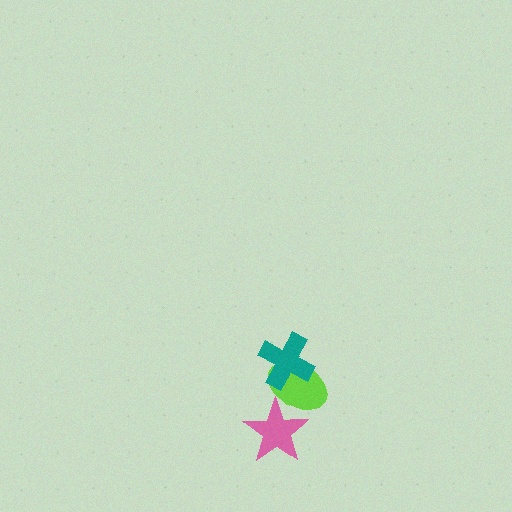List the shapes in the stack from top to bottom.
From top to bottom: the teal cross, the lime ellipse, the pink star.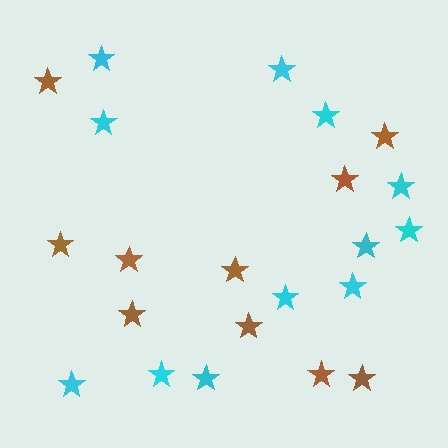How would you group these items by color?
There are 2 groups: one group of cyan stars (12) and one group of brown stars (10).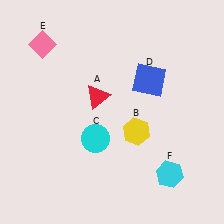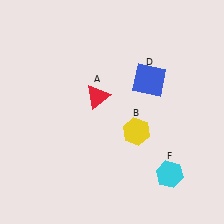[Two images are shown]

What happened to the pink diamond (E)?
The pink diamond (E) was removed in Image 2. It was in the top-left area of Image 1.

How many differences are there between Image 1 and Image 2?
There are 2 differences between the two images.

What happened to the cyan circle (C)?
The cyan circle (C) was removed in Image 2. It was in the bottom-left area of Image 1.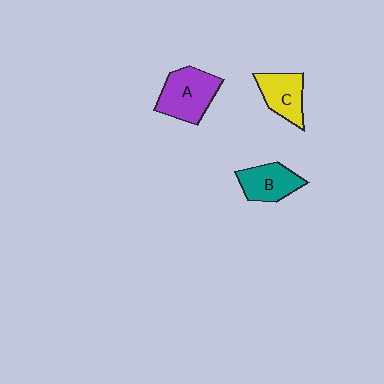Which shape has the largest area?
Shape A (purple).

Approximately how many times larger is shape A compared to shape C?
Approximately 1.3 times.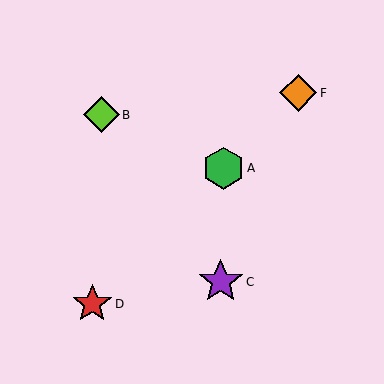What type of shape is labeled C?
Shape C is a purple star.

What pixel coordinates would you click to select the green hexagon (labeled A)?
Click at (223, 168) to select the green hexagon A.